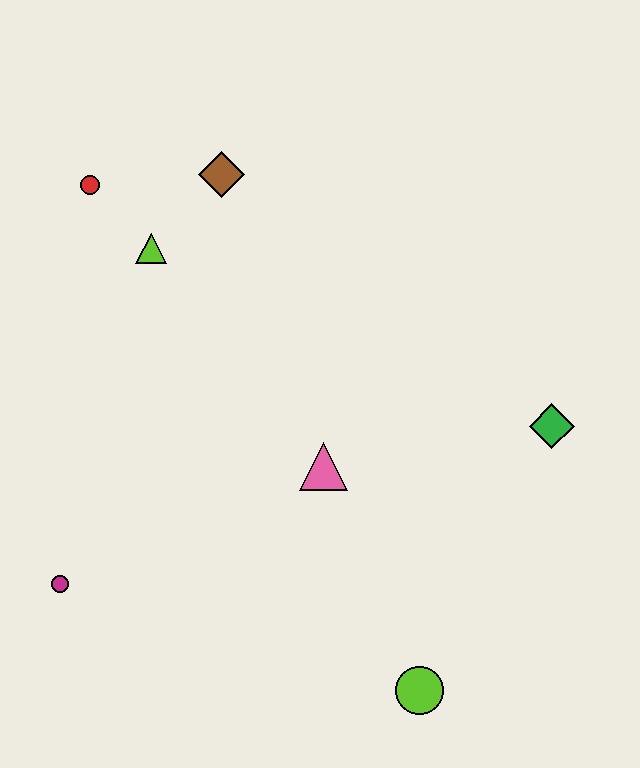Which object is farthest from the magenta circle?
The green diamond is farthest from the magenta circle.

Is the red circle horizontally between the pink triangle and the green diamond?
No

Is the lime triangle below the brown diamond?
Yes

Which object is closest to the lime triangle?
The red circle is closest to the lime triangle.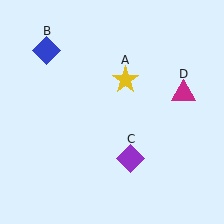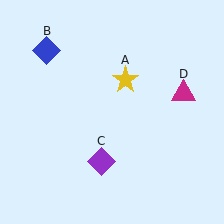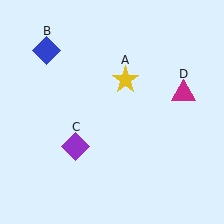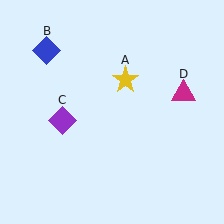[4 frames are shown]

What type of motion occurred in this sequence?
The purple diamond (object C) rotated clockwise around the center of the scene.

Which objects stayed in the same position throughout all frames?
Yellow star (object A) and blue diamond (object B) and magenta triangle (object D) remained stationary.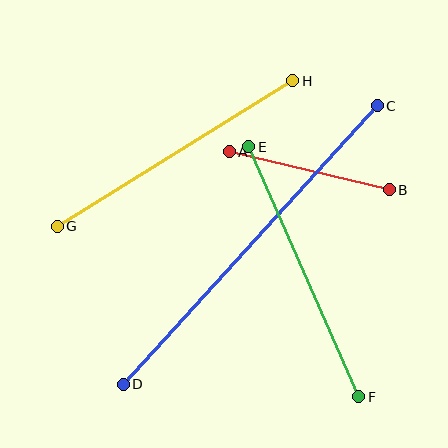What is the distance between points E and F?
The distance is approximately 273 pixels.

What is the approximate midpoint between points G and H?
The midpoint is at approximately (175, 153) pixels.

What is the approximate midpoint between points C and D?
The midpoint is at approximately (250, 245) pixels.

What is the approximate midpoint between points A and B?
The midpoint is at approximately (309, 171) pixels.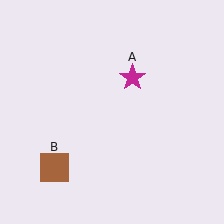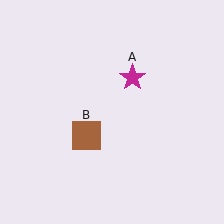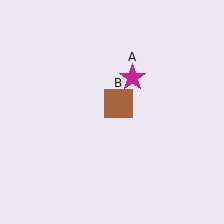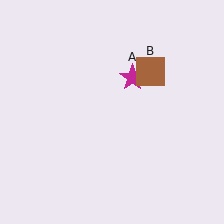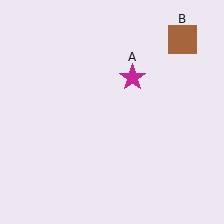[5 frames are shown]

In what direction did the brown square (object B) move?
The brown square (object B) moved up and to the right.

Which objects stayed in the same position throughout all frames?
Magenta star (object A) remained stationary.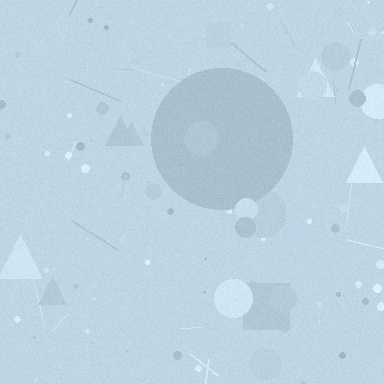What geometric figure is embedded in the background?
A circle is embedded in the background.